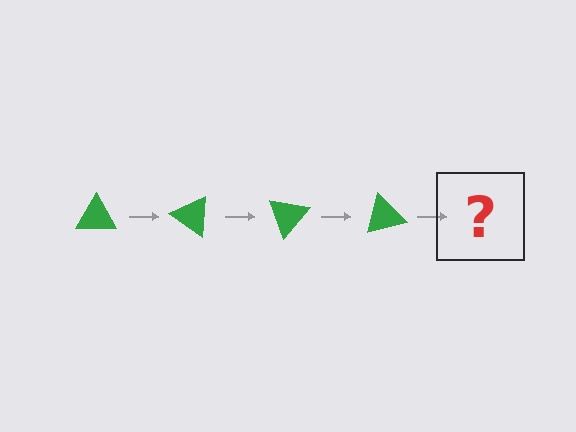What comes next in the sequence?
The next element should be a green triangle rotated 140 degrees.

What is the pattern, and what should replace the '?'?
The pattern is that the triangle rotates 35 degrees each step. The '?' should be a green triangle rotated 140 degrees.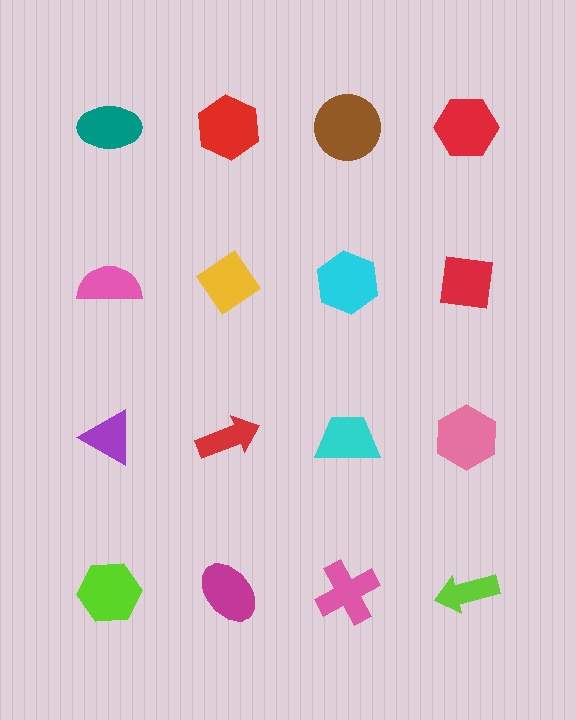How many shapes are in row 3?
4 shapes.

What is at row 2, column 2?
A yellow diamond.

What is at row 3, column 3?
A cyan trapezoid.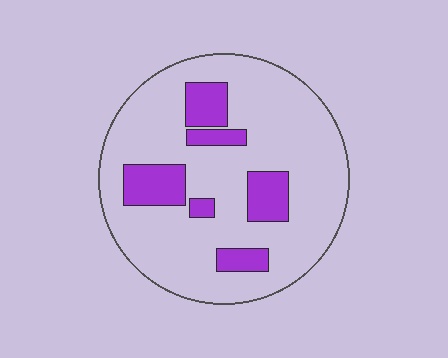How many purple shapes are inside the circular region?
6.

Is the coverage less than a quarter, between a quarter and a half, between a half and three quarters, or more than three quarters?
Less than a quarter.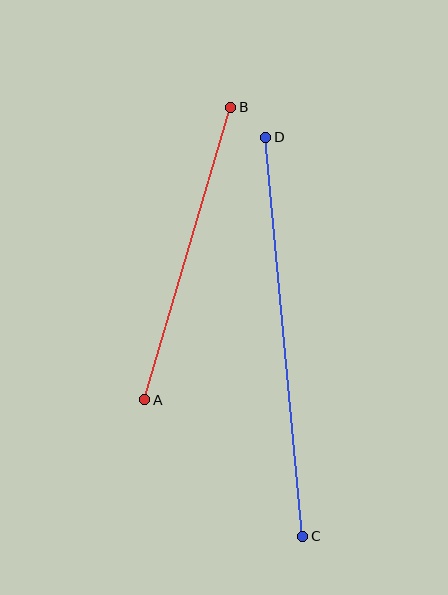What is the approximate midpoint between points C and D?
The midpoint is at approximately (284, 337) pixels.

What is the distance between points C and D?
The distance is approximately 401 pixels.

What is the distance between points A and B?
The distance is approximately 305 pixels.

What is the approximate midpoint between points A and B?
The midpoint is at approximately (188, 253) pixels.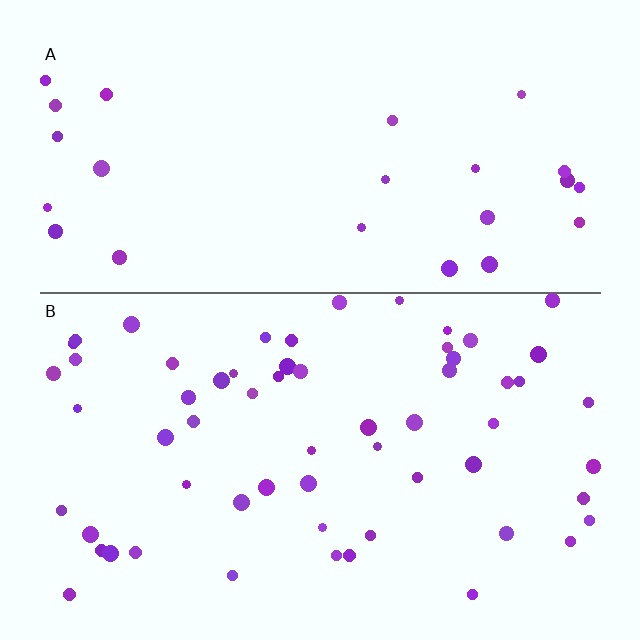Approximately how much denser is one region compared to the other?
Approximately 2.4× — region B over region A.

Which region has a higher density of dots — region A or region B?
B (the bottom).